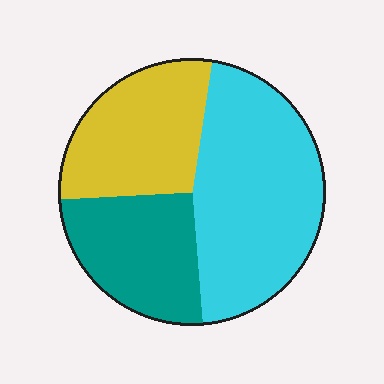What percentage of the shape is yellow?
Yellow covers 28% of the shape.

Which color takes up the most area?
Cyan, at roughly 45%.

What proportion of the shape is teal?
Teal covers about 25% of the shape.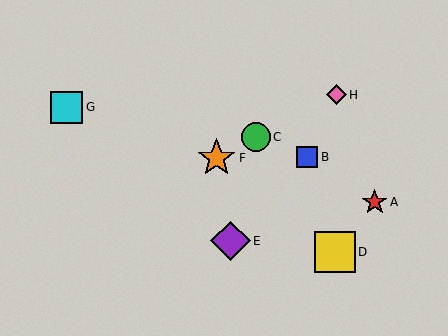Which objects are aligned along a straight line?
Objects C, F, H are aligned along a straight line.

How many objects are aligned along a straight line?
3 objects (C, F, H) are aligned along a straight line.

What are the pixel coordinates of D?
Object D is at (335, 252).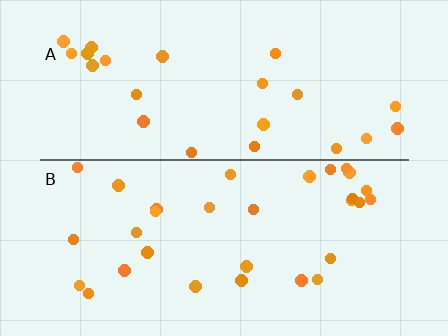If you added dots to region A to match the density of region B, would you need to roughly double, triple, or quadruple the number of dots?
Approximately double.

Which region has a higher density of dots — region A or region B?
B (the bottom).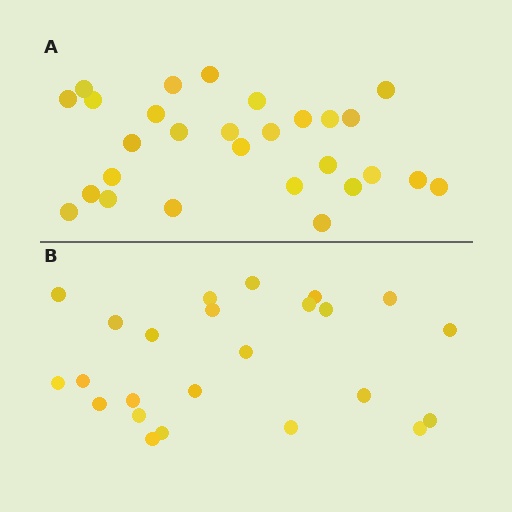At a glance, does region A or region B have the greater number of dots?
Region A (the top region) has more dots.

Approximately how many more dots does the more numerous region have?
Region A has about 4 more dots than region B.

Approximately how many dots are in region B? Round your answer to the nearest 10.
About 20 dots. (The exact count is 24, which rounds to 20.)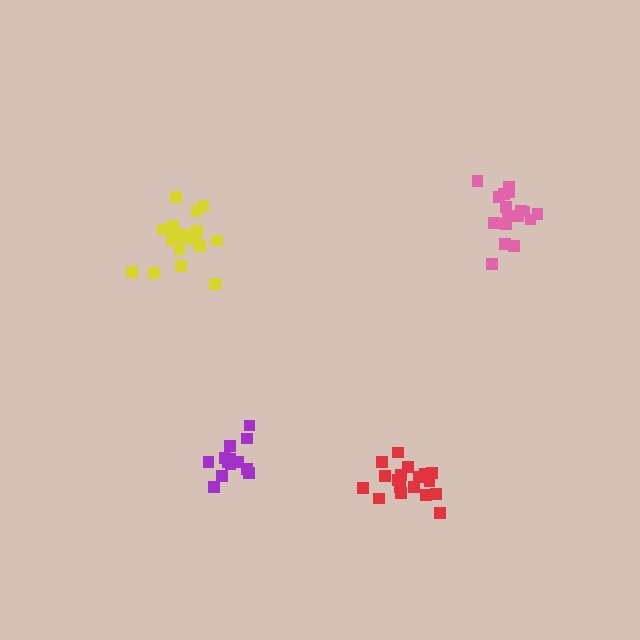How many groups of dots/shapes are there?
There are 4 groups.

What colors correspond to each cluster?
The clusters are colored: purple, yellow, pink, red.